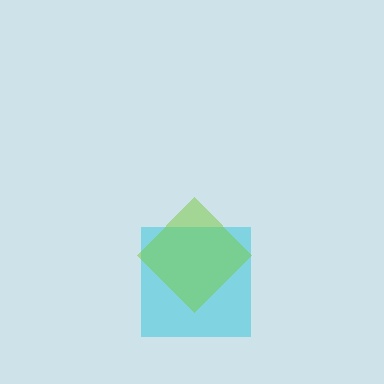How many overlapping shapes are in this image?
There are 2 overlapping shapes in the image.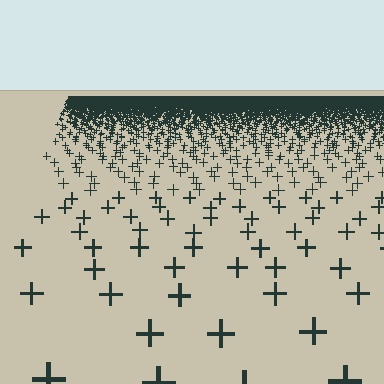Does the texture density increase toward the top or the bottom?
Density increases toward the top.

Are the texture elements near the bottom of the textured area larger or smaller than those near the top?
Larger. Near the bottom, elements are closer to the viewer and appear at a bigger on-screen size.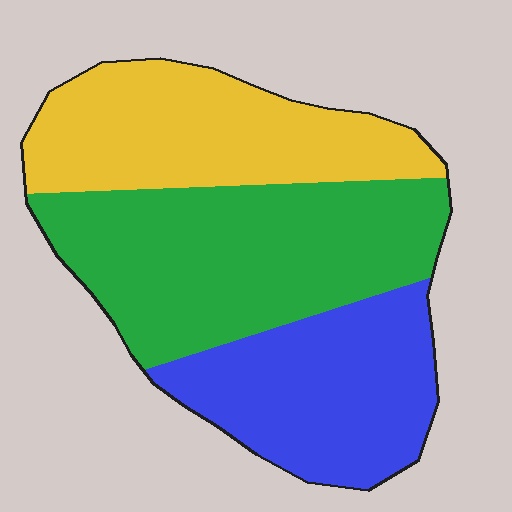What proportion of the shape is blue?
Blue covers about 30% of the shape.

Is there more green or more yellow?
Green.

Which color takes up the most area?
Green, at roughly 40%.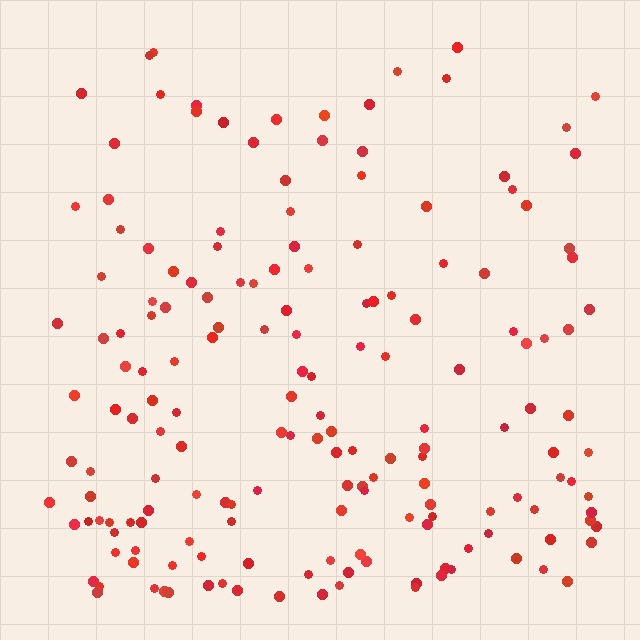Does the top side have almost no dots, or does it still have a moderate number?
Still a moderate number, just noticeably fewer than the bottom.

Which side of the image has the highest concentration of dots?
The bottom.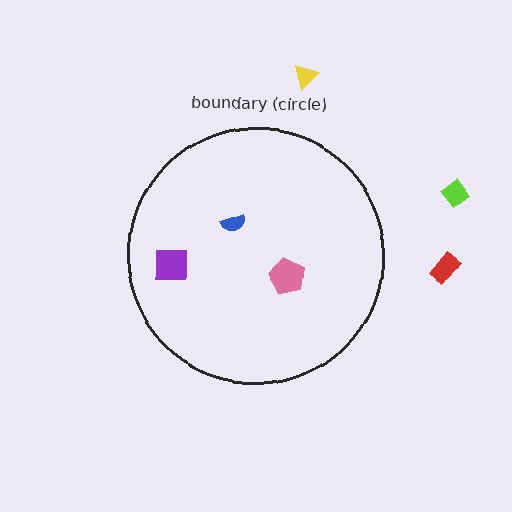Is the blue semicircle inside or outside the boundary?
Inside.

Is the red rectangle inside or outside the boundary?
Outside.